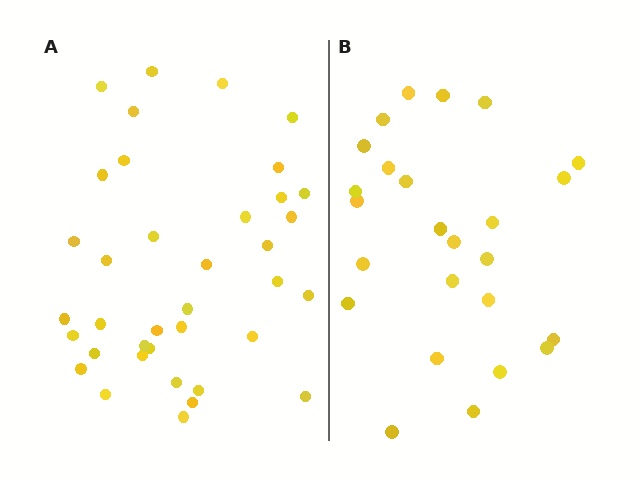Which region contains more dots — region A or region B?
Region A (the left region) has more dots.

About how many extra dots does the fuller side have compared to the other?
Region A has roughly 12 or so more dots than region B.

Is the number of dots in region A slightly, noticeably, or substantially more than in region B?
Region A has substantially more. The ratio is roughly 1.5 to 1.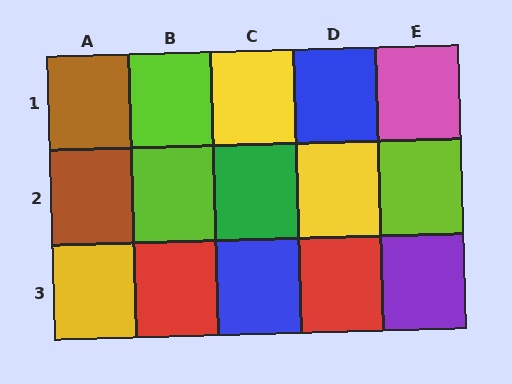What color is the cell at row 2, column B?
Lime.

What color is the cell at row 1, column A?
Brown.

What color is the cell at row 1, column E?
Pink.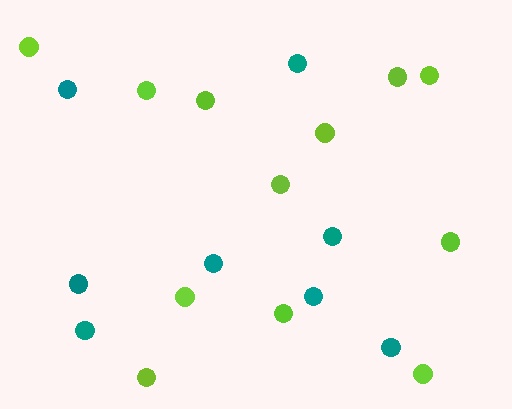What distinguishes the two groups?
There are 2 groups: one group of lime circles (12) and one group of teal circles (8).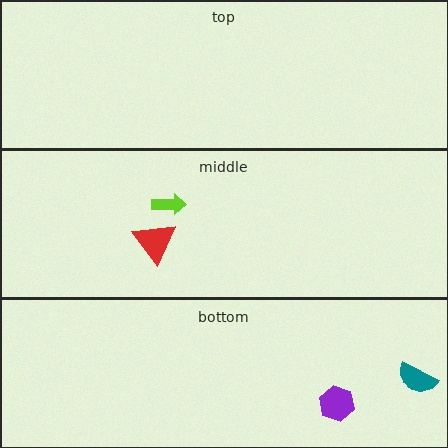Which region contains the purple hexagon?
The bottom region.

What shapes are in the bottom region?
The purple hexagon, the teal semicircle.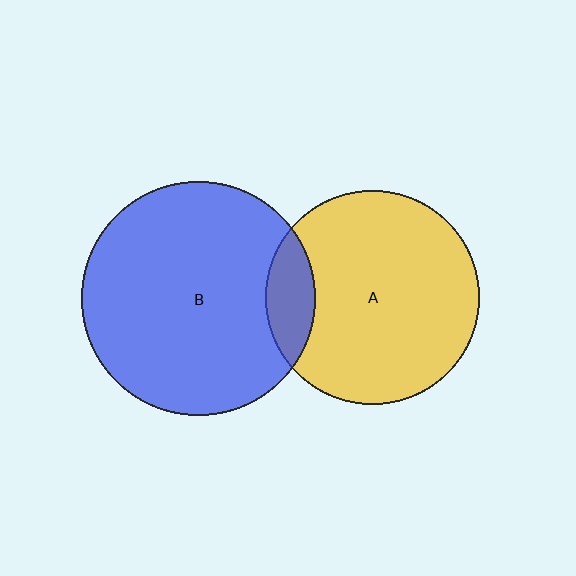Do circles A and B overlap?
Yes.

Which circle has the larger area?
Circle B (blue).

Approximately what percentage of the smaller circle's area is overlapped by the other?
Approximately 15%.